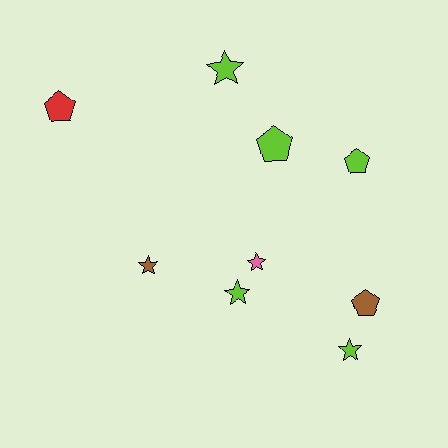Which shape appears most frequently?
Star, with 5 objects.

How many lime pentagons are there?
There are 2 lime pentagons.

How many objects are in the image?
There are 9 objects.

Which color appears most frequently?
Lime, with 5 objects.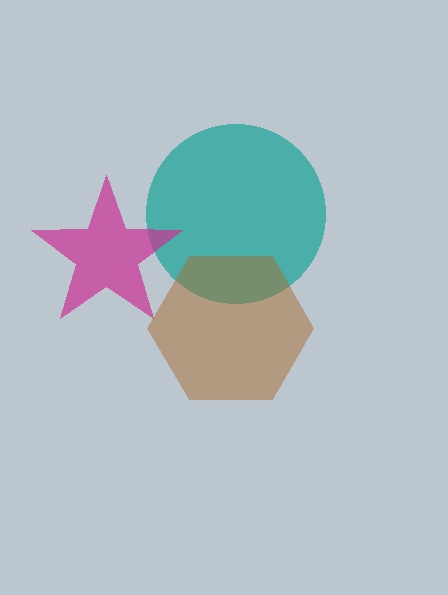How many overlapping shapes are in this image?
There are 3 overlapping shapes in the image.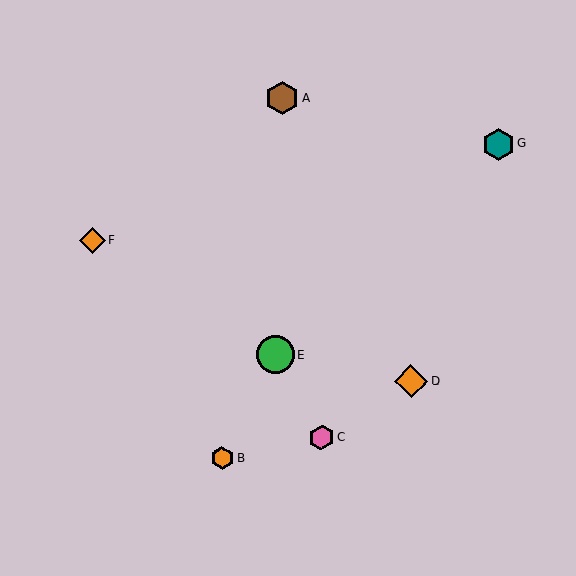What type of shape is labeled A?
Shape A is a brown hexagon.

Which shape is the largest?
The green circle (labeled E) is the largest.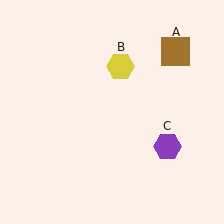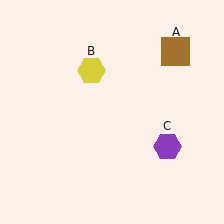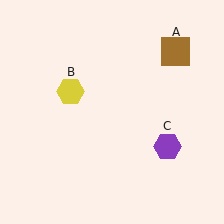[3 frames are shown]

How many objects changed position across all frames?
1 object changed position: yellow hexagon (object B).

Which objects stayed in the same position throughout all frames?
Brown square (object A) and purple hexagon (object C) remained stationary.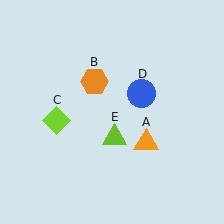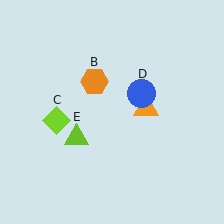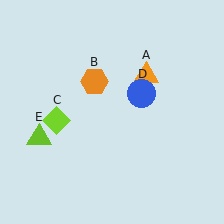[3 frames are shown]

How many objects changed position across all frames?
2 objects changed position: orange triangle (object A), lime triangle (object E).